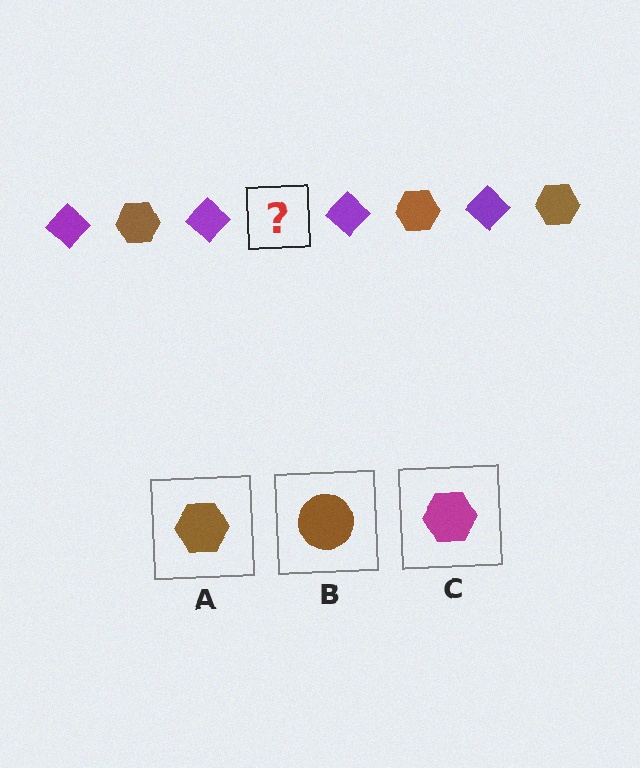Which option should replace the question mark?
Option A.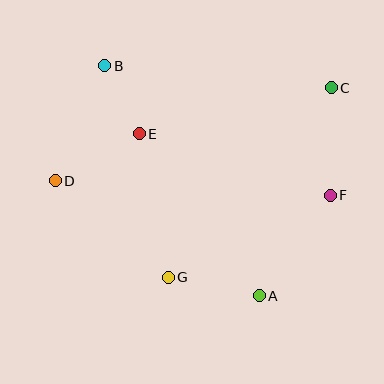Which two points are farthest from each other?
Points C and D are farthest from each other.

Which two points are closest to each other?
Points B and E are closest to each other.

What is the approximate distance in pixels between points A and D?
The distance between A and D is approximately 234 pixels.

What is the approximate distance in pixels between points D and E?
The distance between D and E is approximately 96 pixels.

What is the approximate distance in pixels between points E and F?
The distance between E and F is approximately 201 pixels.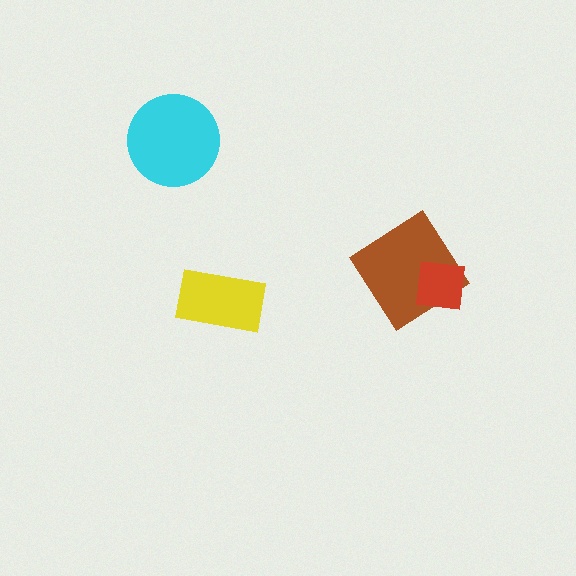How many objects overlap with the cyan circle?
0 objects overlap with the cyan circle.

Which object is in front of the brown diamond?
The red square is in front of the brown diamond.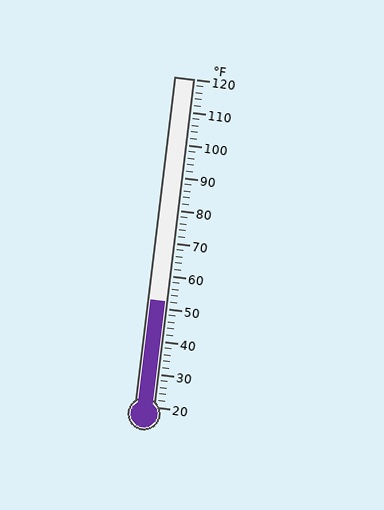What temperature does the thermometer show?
The thermometer shows approximately 52°F.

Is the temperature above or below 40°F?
The temperature is above 40°F.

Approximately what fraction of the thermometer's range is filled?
The thermometer is filled to approximately 30% of its range.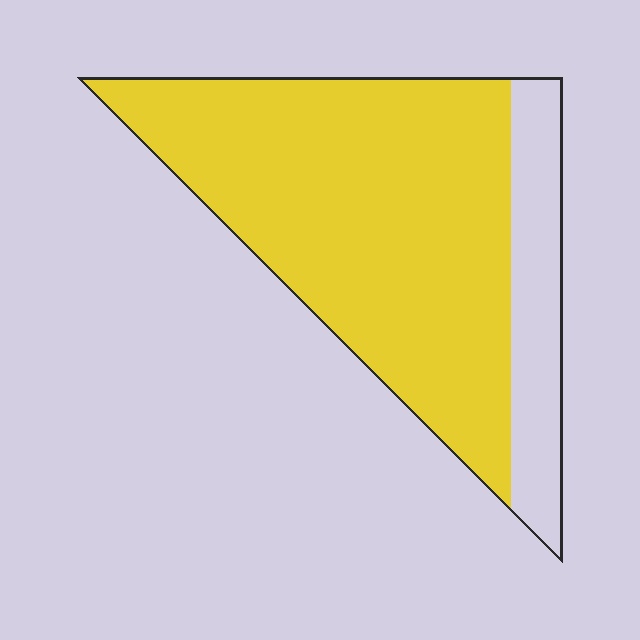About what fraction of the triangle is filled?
About four fifths (4/5).